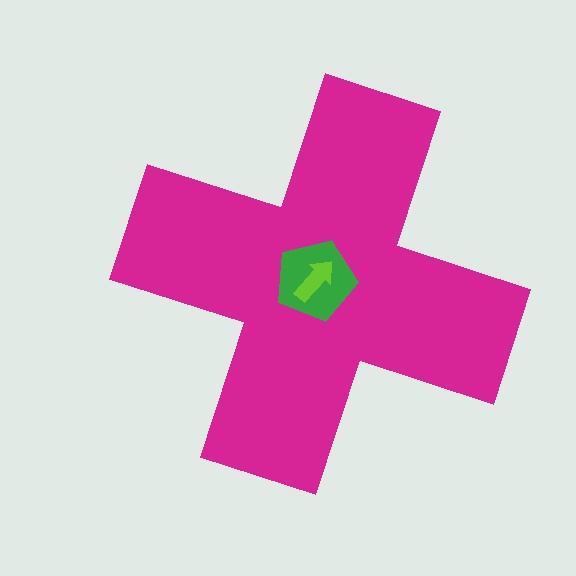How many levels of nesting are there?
3.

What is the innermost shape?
The lime arrow.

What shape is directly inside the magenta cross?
The green pentagon.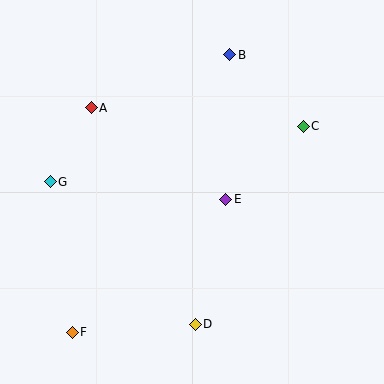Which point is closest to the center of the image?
Point E at (226, 199) is closest to the center.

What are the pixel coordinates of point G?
Point G is at (50, 182).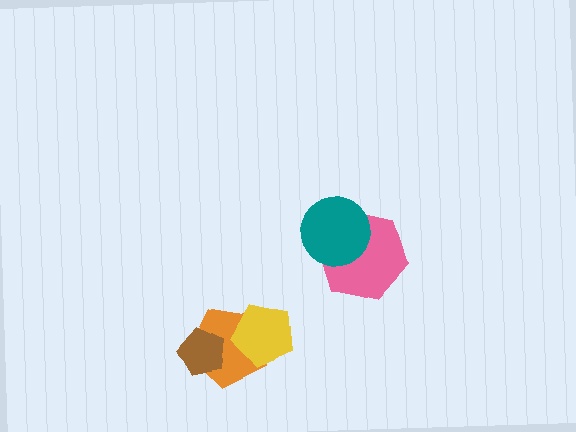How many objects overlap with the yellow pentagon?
1 object overlaps with the yellow pentagon.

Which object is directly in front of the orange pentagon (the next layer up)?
The yellow pentagon is directly in front of the orange pentagon.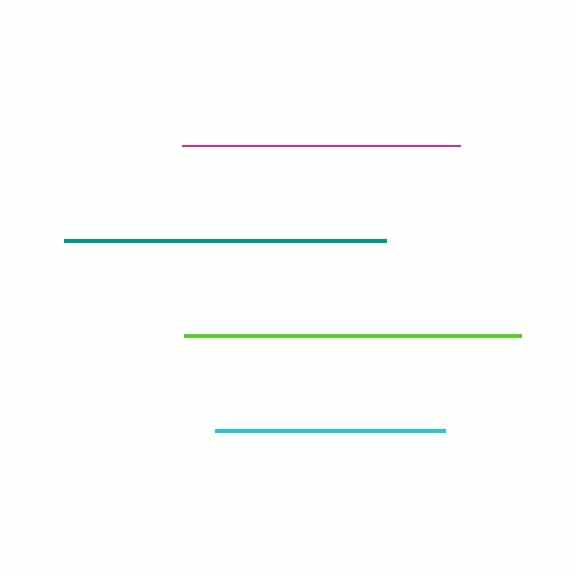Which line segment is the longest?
The lime line is the longest at approximately 338 pixels.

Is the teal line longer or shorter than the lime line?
The lime line is longer than the teal line.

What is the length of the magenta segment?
The magenta segment is approximately 278 pixels long.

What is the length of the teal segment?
The teal segment is approximately 322 pixels long.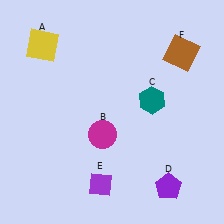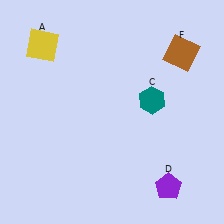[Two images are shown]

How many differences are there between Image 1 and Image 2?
There are 2 differences between the two images.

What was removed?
The magenta circle (B), the purple diamond (E) were removed in Image 2.